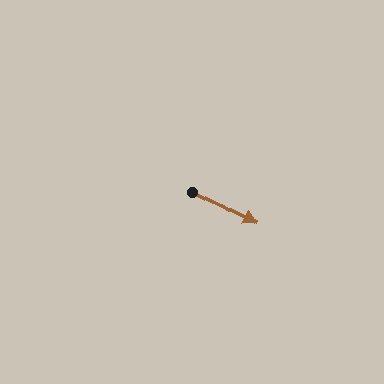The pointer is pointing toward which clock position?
Roughly 4 o'clock.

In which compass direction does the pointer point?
Southeast.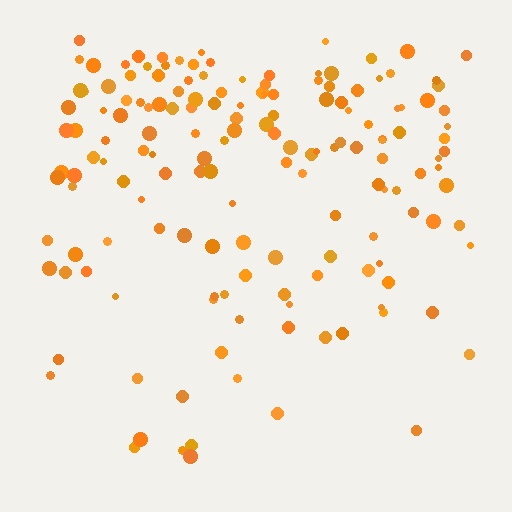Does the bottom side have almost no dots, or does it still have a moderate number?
Still a moderate number, just noticeably fewer than the top.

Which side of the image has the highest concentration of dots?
The top.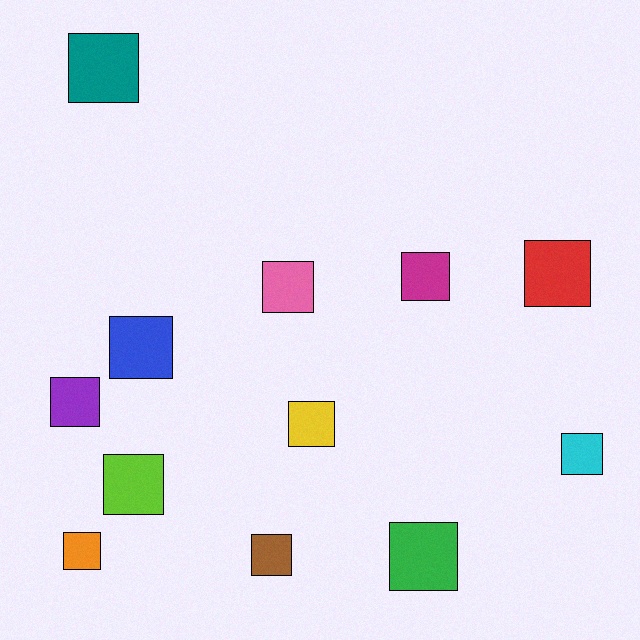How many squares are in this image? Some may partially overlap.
There are 12 squares.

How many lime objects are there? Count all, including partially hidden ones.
There is 1 lime object.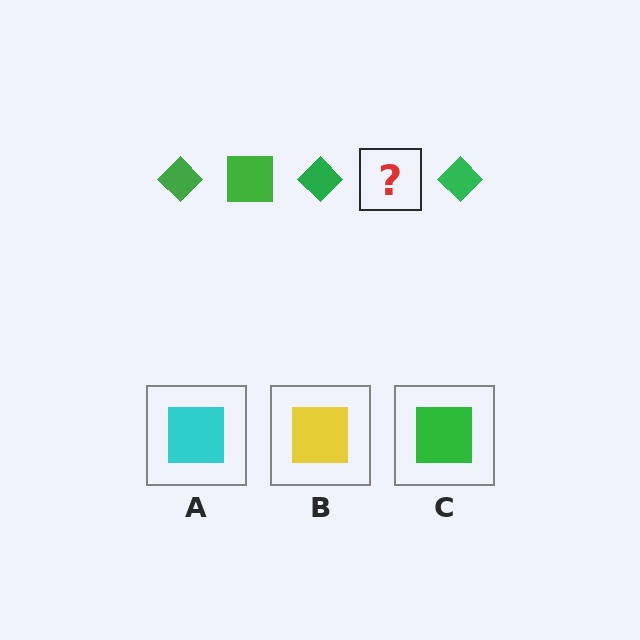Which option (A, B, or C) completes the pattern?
C.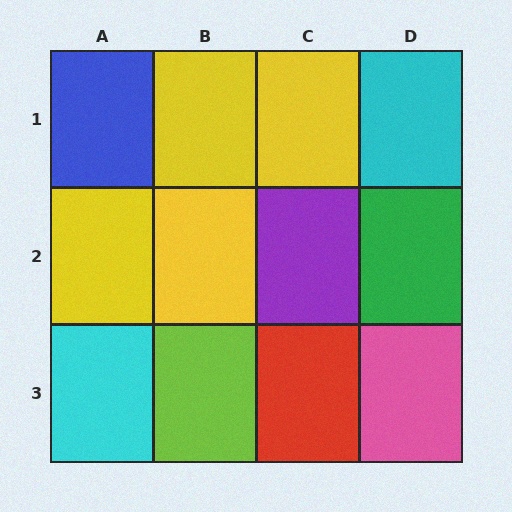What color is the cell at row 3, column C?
Red.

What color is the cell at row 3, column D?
Pink.